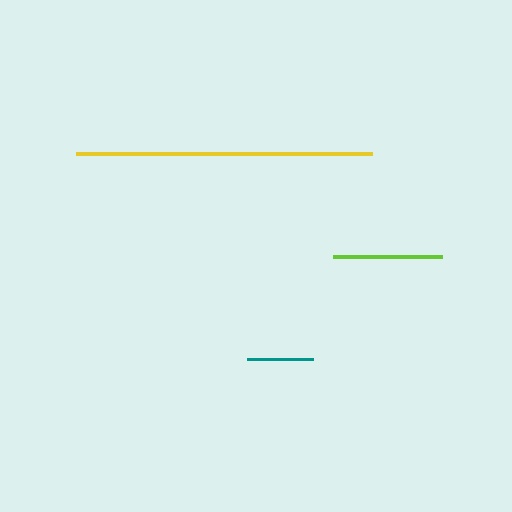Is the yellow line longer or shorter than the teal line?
The yellow line is longer than the teal line.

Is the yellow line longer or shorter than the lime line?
The yellow line is longer than the lime line.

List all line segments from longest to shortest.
From longest to shortest: yellow, lime, teal.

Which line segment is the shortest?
The teal line is the shortest at approximately 67 pixels.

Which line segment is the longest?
The yellow line is the longest at approximately 296 pixels.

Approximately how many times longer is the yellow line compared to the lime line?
The yellow line is approximately 2.7 times the length of the lime line.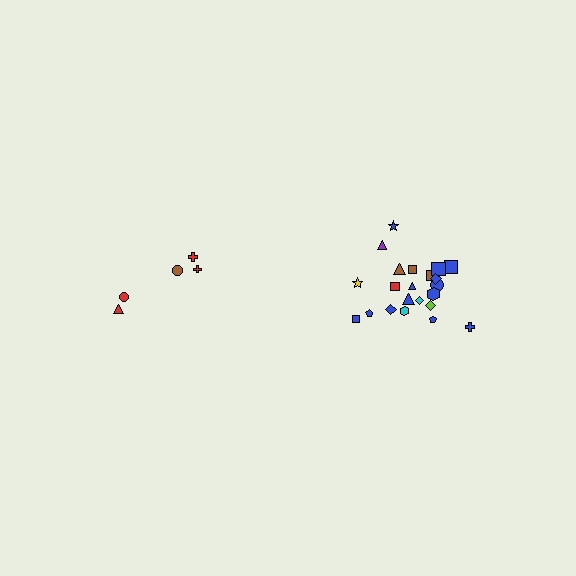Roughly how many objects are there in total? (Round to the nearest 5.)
Roughly 25 objects in total.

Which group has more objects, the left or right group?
The right group.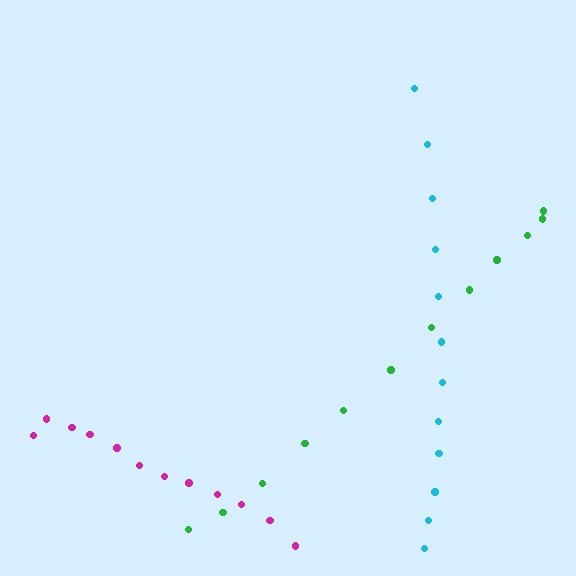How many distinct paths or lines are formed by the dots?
There are 3 distinct paths.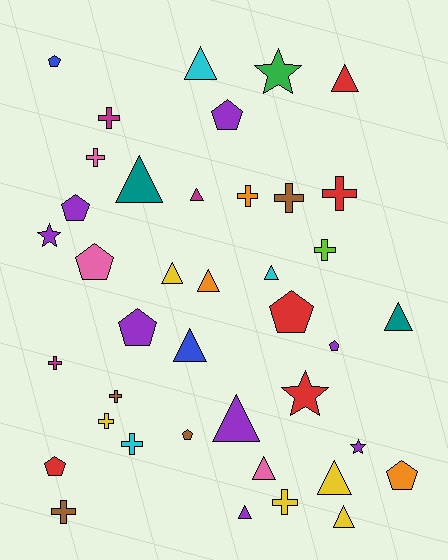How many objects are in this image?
There are 40 objects.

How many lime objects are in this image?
There is 1 lime object.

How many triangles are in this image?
There are 14 triangles.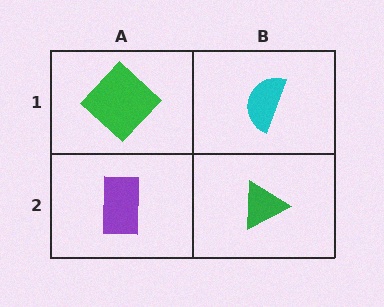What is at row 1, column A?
A green diamond.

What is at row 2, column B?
A green triangle.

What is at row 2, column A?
A purple rectangle.